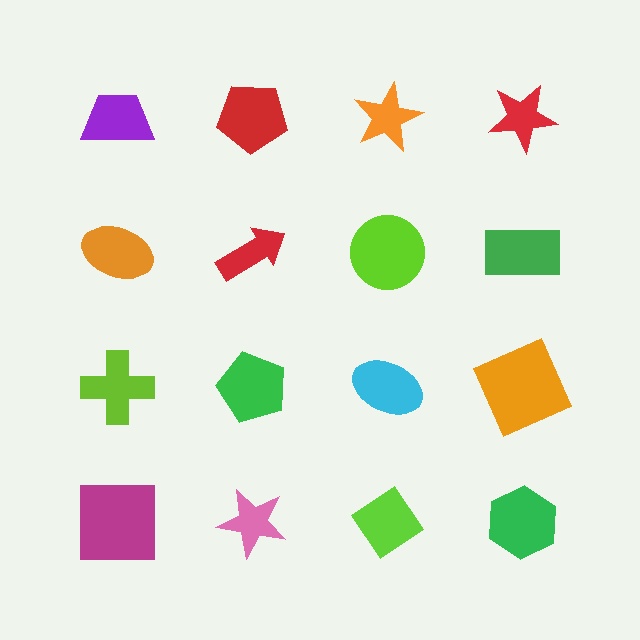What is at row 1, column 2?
A red pentagon.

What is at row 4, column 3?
A lime diamond.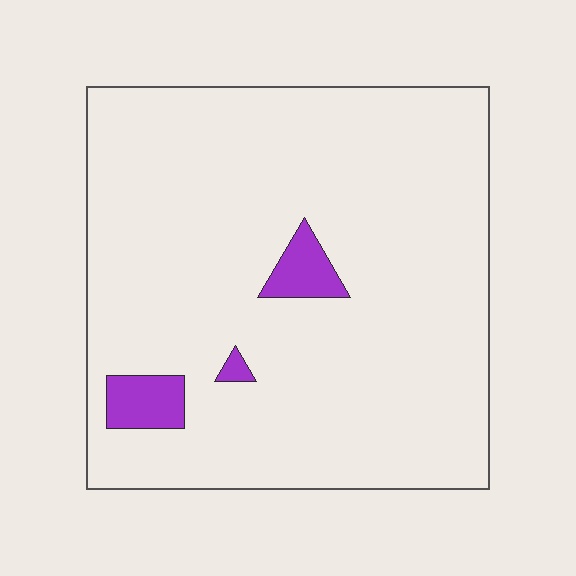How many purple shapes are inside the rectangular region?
3.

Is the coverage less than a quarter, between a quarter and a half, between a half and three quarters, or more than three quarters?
Less than a quarter.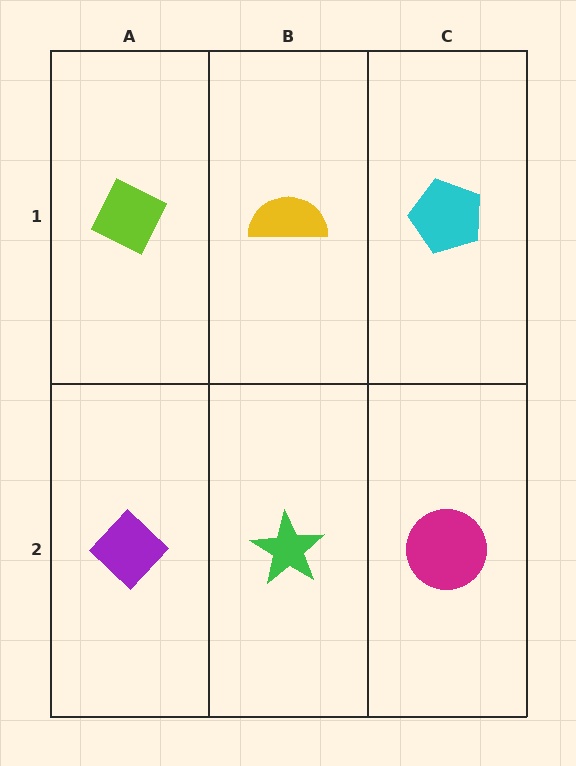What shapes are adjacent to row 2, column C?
A cyan pentagon (row 1, column C), a green star (row 2, column B).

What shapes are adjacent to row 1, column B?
A green star (row 2, column B), a lime diamond (row 1, column A), a cyan pentagon (row 1, column C).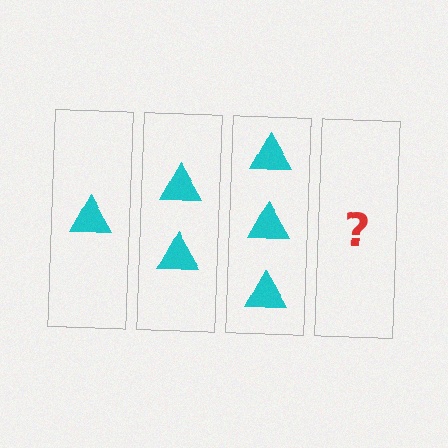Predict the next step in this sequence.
The next step is 4 triangles.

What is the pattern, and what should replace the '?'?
The pattern is that each step adds one more triangle. The '?' should be 4 triangles.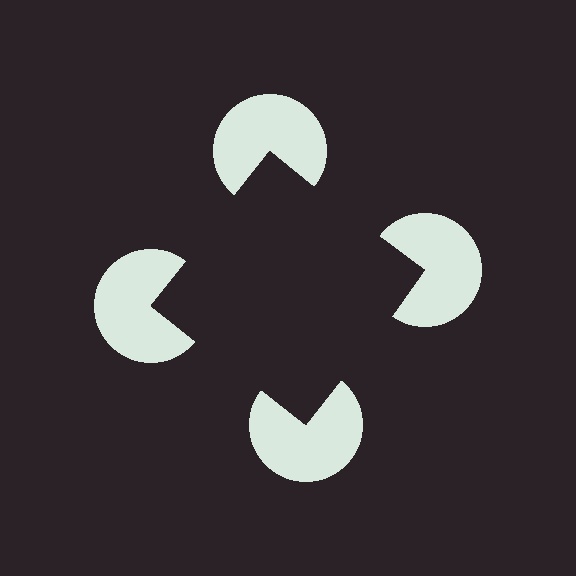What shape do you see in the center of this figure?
An illusory square — its edges are inferred from the aligned wedge cuts in the pac-man discs, not physically drawn.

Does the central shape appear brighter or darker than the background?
It typically appears slightly darker than the background, even though no actual brightness change is drawn.